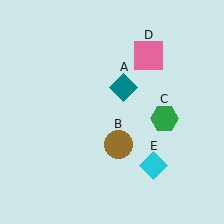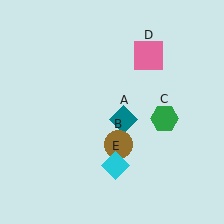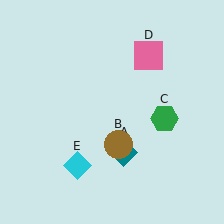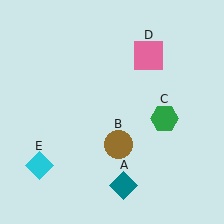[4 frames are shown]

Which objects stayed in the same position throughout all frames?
Brown circle (object B) and green hexagon (object C) and pink square (object D) remained stationary.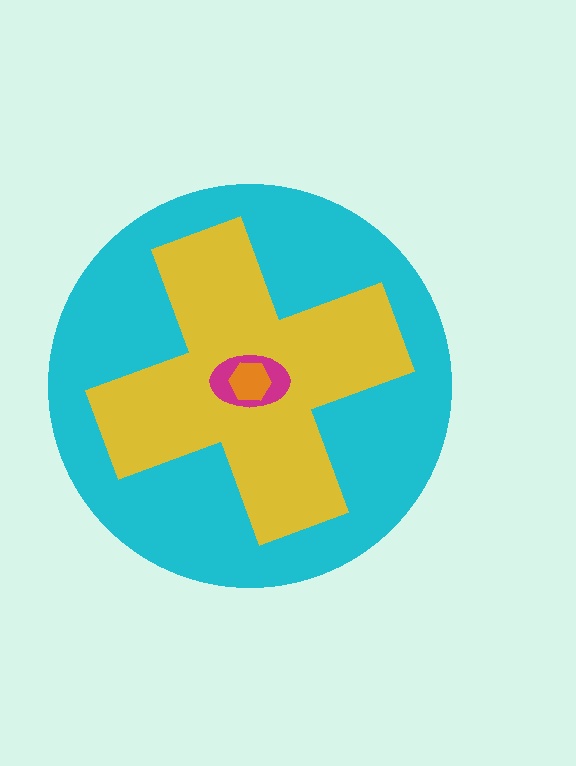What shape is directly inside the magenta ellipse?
The orange hexagon.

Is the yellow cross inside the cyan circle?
Yes.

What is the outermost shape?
The cyan circle.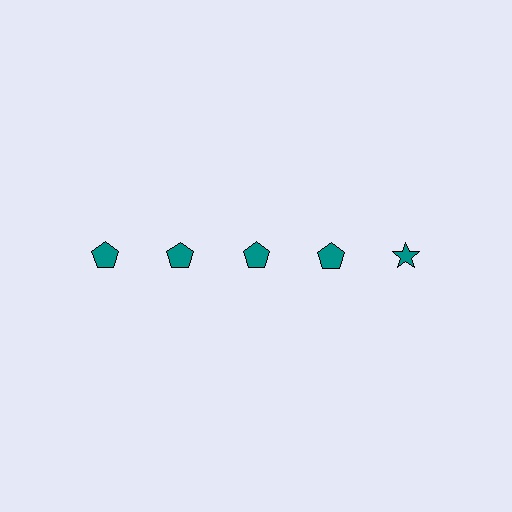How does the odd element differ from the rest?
It has a different shape: star instead of pentagon.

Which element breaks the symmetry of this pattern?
The teal star in the top row, rightmost column breaks the symmetry. All other shapes are teal pentagons.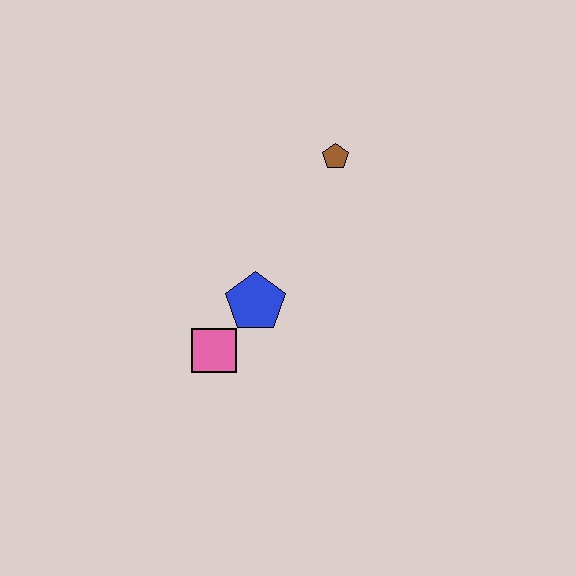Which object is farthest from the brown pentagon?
The pink square is farthest from the brown pentagon.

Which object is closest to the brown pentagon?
The blue pentagon is closest to the brown pentagon.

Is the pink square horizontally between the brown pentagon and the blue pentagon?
No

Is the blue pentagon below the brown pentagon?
Yes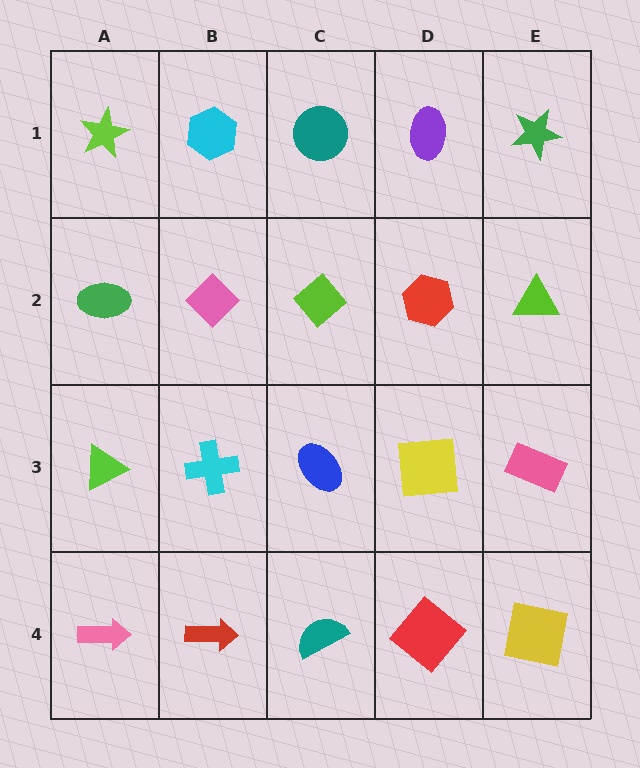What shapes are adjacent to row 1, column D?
A red hexagon (row 2, column D), a teal circle (row 1, column C), a green star (row 1, column E).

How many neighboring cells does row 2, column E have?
3.